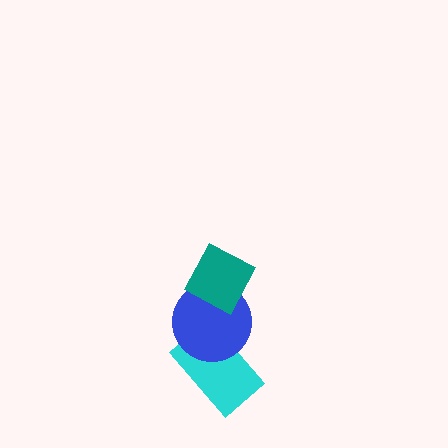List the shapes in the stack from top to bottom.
From top to bottom: the teal diamond, the blue circle, the cyan rectangle.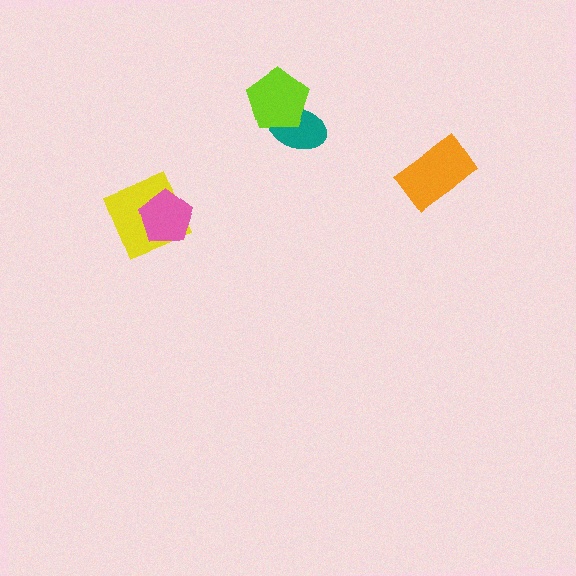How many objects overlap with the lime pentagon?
1 object overlaps with the lime pentagon.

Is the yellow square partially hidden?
Yes, it is partially covered by another shape.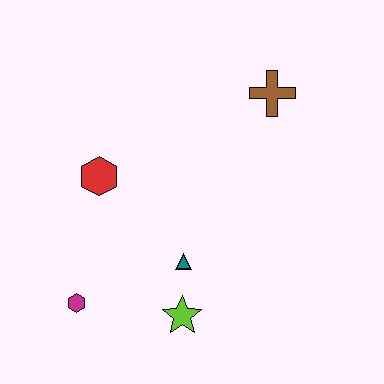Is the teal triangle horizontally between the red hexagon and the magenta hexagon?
No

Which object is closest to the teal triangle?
The lime star is closest to the teal triangle.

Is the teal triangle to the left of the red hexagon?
No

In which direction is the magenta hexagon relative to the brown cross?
The magenta hexagon is below the brown cross.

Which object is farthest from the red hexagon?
The brown cross is farthest from the red hexagon.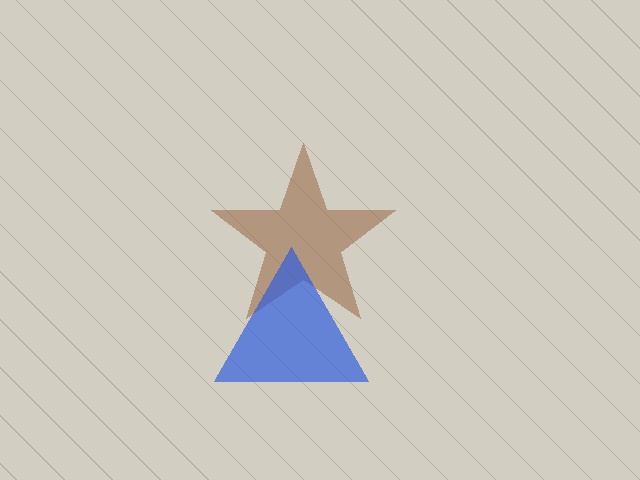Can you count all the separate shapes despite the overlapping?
Yes, there are 2 separate shapes.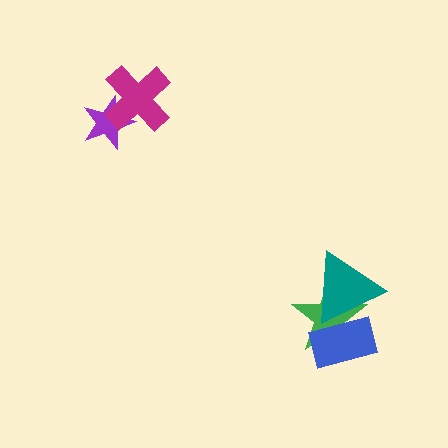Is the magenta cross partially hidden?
No, no other shape covers it.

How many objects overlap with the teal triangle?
2 objects overlap with the teal triangle.